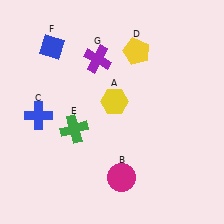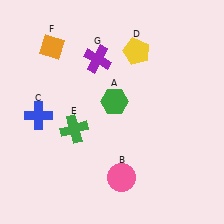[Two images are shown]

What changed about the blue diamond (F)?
In Image 1, F is blue. In Image 2, it changed to orange.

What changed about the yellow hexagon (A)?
In Image 1, A is yellow. In Image 2, it changed to green.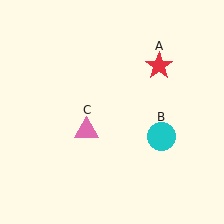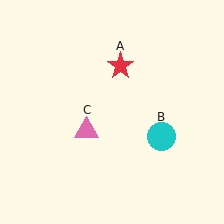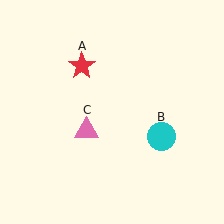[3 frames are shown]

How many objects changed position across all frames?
1 object changed position: red star (object A).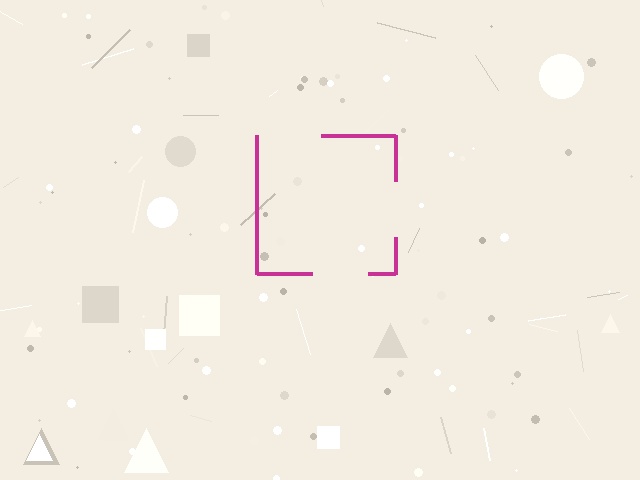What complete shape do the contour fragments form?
The contour fragments form a square.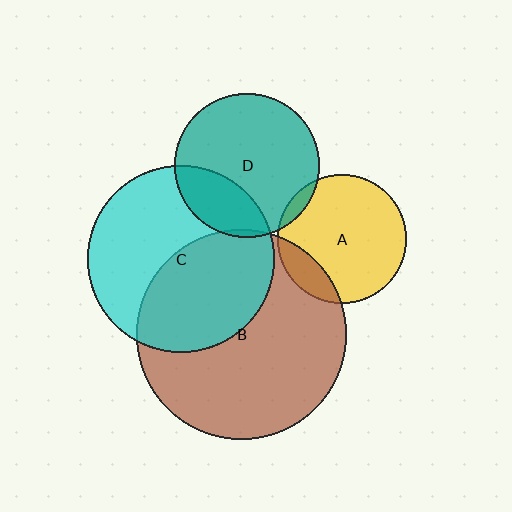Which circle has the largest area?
Circle B (brown).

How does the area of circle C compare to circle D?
Approximately 1.7 times.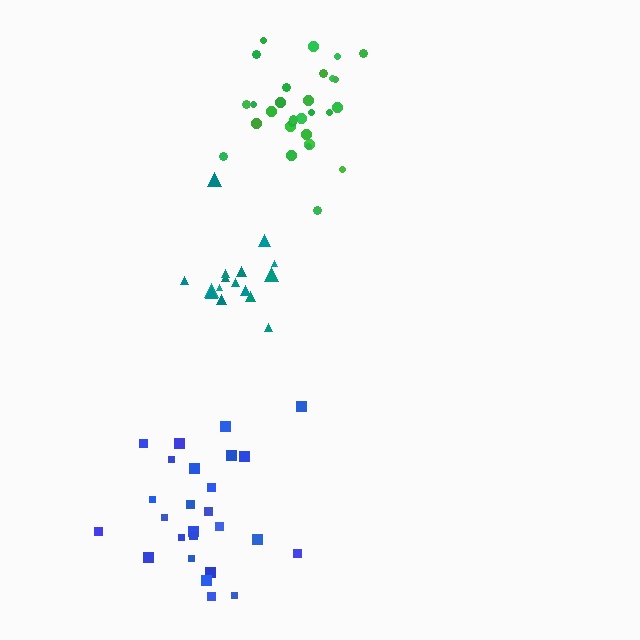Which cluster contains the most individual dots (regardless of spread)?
Green (29).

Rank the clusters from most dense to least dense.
green, teal, blue.